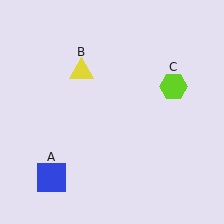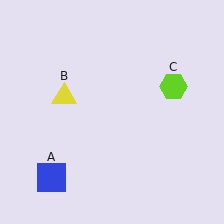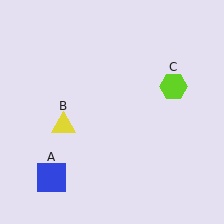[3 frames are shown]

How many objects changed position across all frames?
1 object changed position: yellow triangle (object B).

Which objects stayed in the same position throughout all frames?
Blue square (object A) and lime hexagon (object C) remained stationary.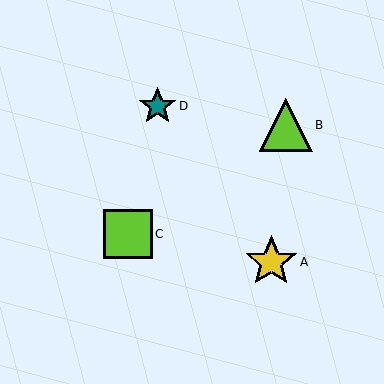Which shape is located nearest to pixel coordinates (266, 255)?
The yellow star (labeled A) at (271, 262) is nearest to that location.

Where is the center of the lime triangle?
The center of the lime triangle is at (286, 125).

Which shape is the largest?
The lime triangle (labeled B) is the largest.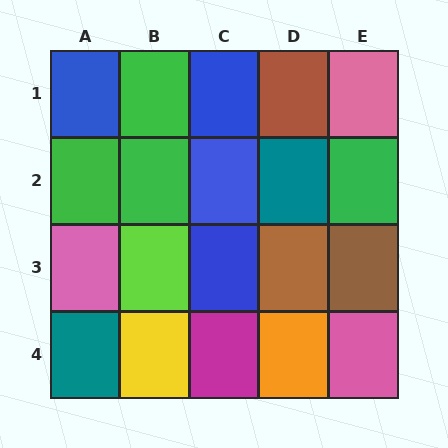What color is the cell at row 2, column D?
Teal.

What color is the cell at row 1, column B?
Green.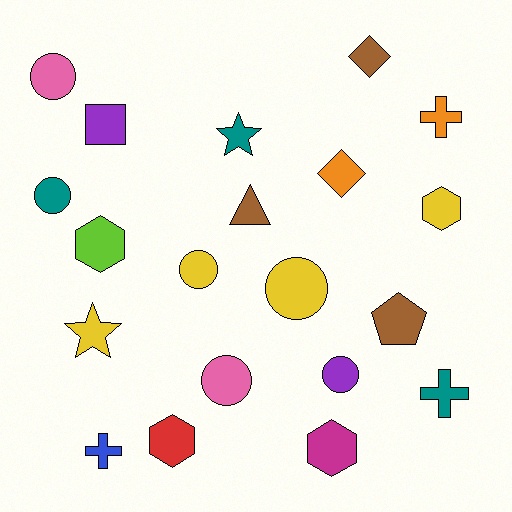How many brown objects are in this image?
There are 3 brown objects.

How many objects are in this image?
There are 20 objects.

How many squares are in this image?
There is 1 square.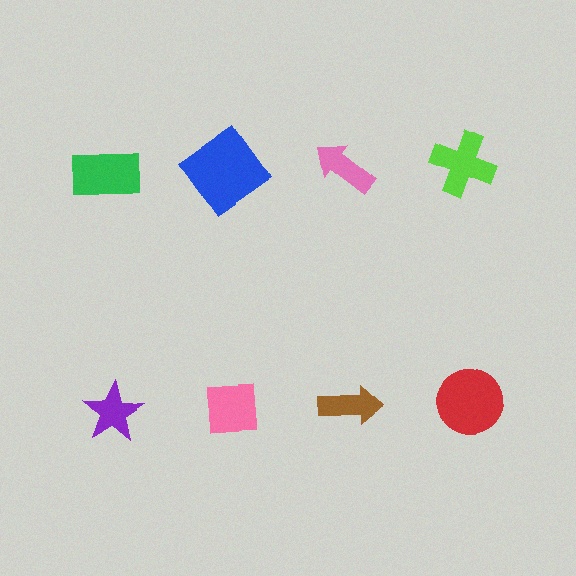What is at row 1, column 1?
A green rectangle.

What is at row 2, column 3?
A brown arrow.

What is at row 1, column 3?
A pink arrow.